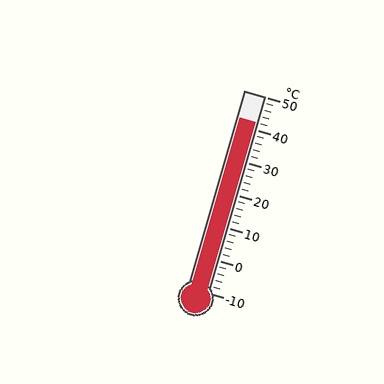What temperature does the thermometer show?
The thermometer shows approximately 42°C.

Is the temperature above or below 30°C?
The temperature is above 30°C.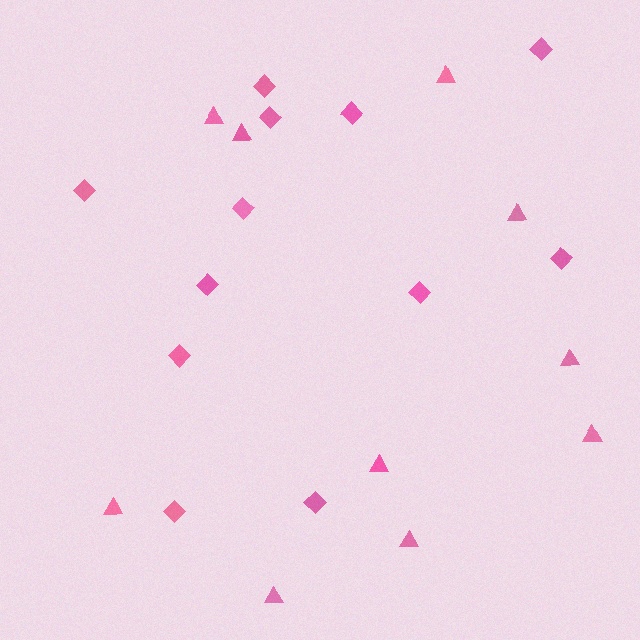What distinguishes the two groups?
There are 2 groups: one group of diamonds (12) and one group of triangles (10).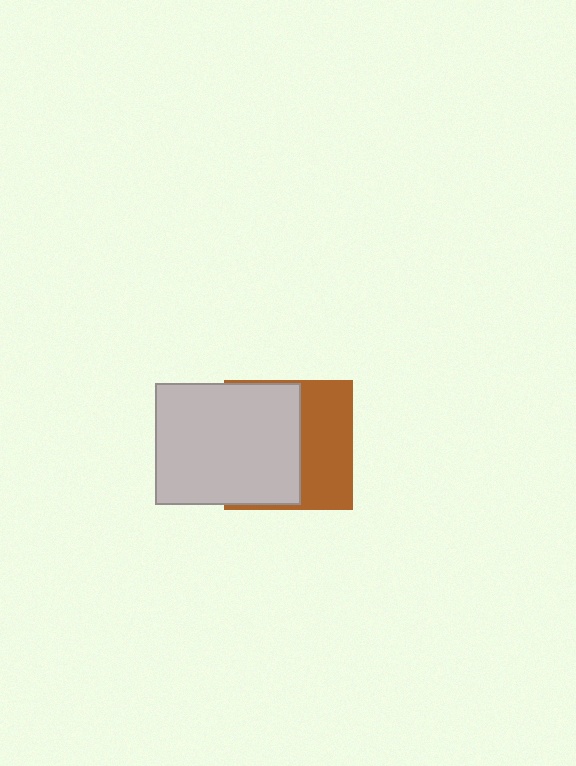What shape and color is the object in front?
The object in front is a light gray rectangle.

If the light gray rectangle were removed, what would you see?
You would see the complete brown square.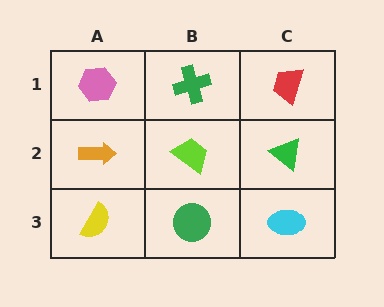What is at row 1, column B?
A green cross.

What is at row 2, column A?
An orange arrow.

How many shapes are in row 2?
3 shapes.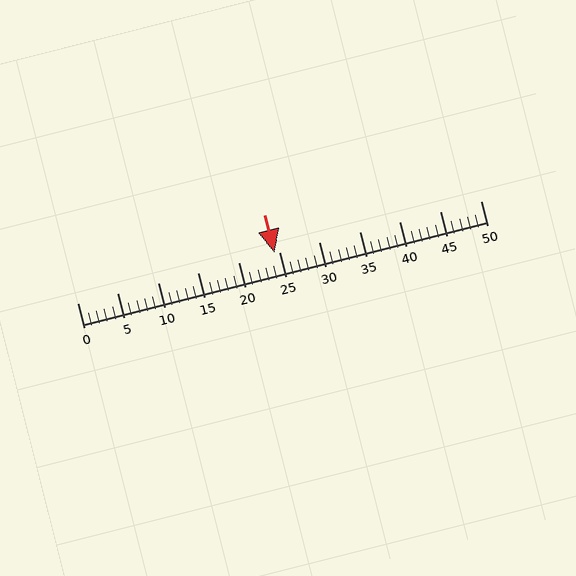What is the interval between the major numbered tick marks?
The major tick marks are spaced 5 units apart.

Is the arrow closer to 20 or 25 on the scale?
The arrow is closer to 25.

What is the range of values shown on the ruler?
The ruler shows values from 0 to 50.